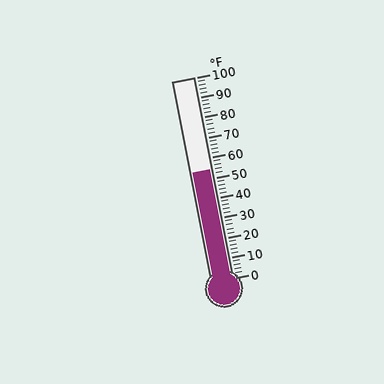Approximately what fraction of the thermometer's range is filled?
The thermometer is filled to approximately 55% of its range.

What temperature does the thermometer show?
The thermometer shows approximately 54°F.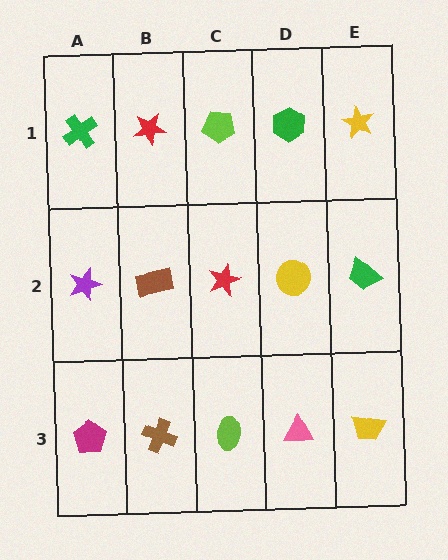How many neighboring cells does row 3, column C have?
3.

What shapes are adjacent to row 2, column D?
A green hexagon (row 1, column D), a pink triangle (row 3, column D), a red star (row 2, column C), a green trapezoid (row 2, column E).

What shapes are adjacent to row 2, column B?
A red star (row 1, column B), a brown cross (row 3, column B), a purple star (row 2, column A), a red star (row 2, column C).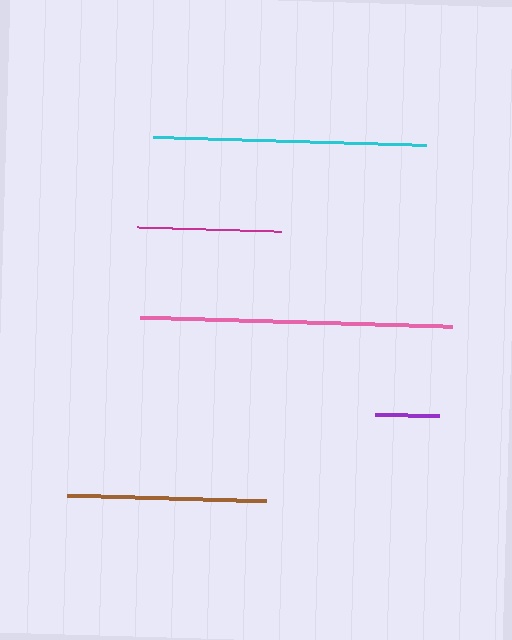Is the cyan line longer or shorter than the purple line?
The cyan line is longer than the purple line.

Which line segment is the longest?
The pink line is the longest at approximately 312 pixels.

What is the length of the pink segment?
The pink segment is approximately 312 pixels long.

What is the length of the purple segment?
The purple segment is approximately 64 pixels long.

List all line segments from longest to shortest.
From longest to shortest: pink, cyan, brown, magenta, purple.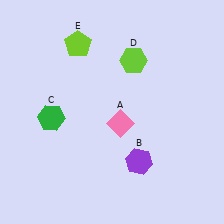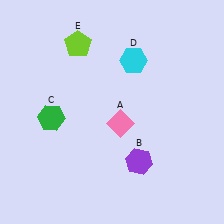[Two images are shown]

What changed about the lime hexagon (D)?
In Image 1, D is lime. In Image 2, it changed to cyan.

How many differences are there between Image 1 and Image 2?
There is 1 difference between the two images.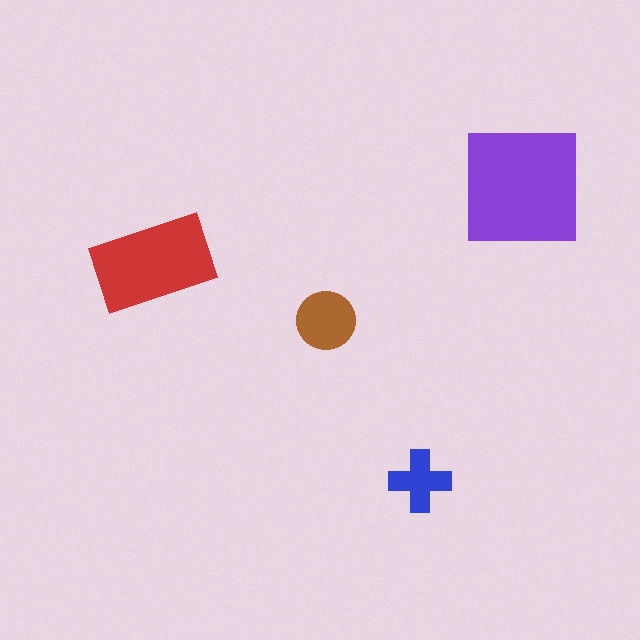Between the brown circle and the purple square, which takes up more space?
The purple square.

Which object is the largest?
The purple square.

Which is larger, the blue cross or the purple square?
The purple square.